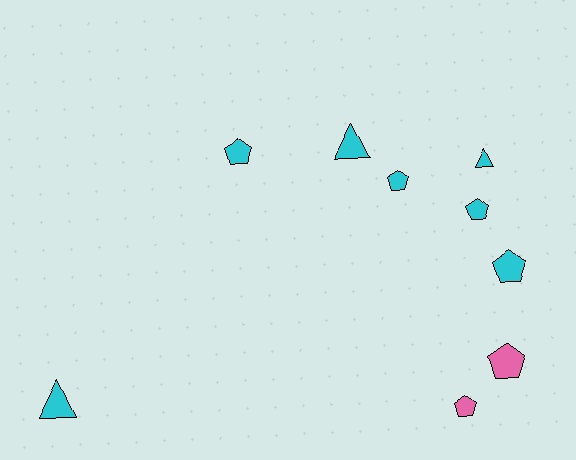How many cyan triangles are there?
There are 3 cyan triangles.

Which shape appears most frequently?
Pentagon, with 6 objects.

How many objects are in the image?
There are 9 objects.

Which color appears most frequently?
Cyan, with 7 objects.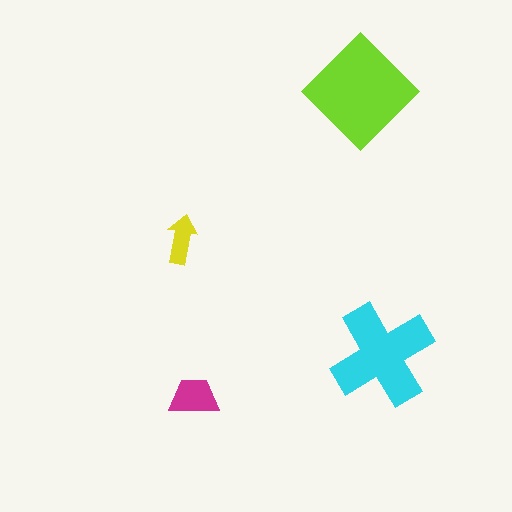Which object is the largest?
The lime diamond.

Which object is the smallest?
The yellow arrow.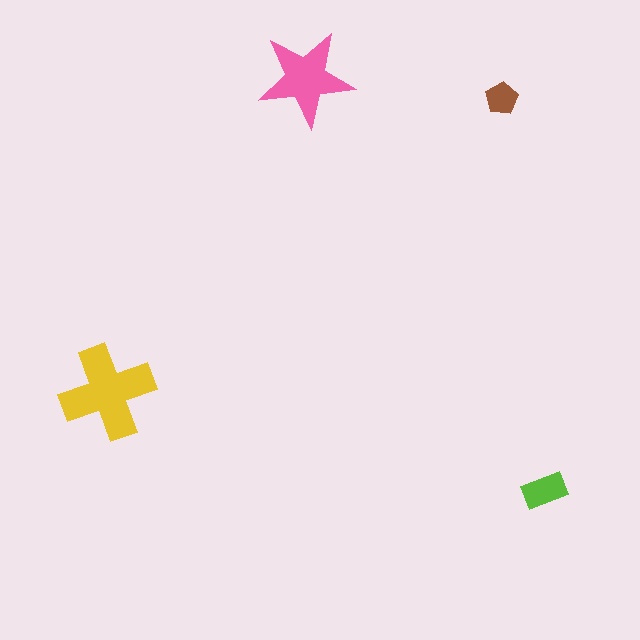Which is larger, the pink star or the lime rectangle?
The pink star.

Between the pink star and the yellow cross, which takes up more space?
The yellow cross.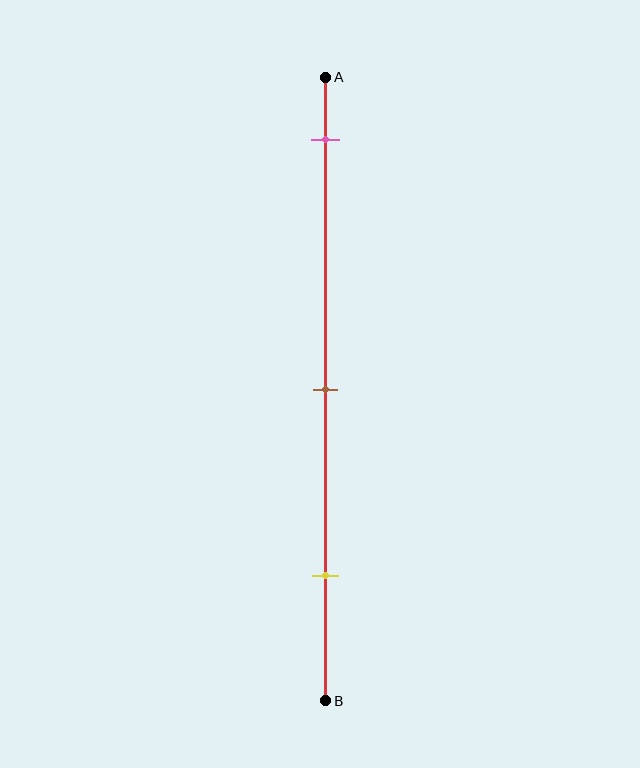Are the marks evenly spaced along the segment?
Yes, the marks are approximately evenly spaced.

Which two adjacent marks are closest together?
The brown and yellow marks are the closest adjacent pair.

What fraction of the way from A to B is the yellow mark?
The yellow mark is approximately 80% (0.8) of the way from A to B.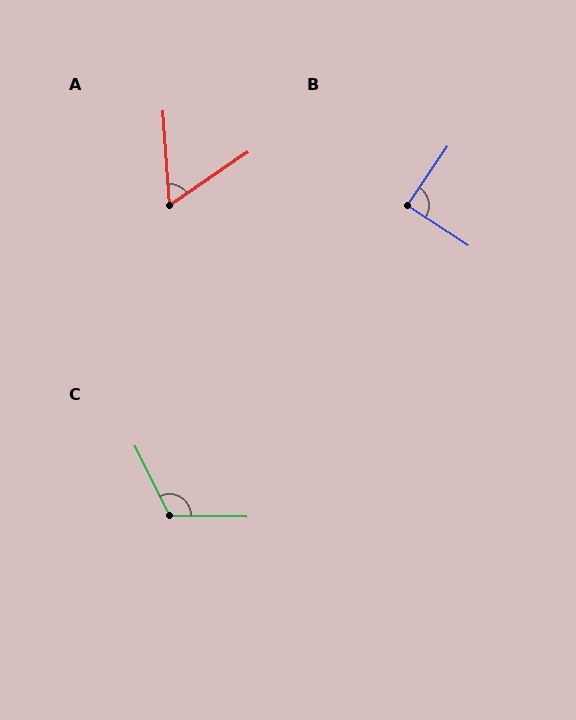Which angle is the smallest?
A, at approximately 60 degrees.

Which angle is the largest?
C, at approximately 118 degrees.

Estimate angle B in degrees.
Approximately 88 degrees.